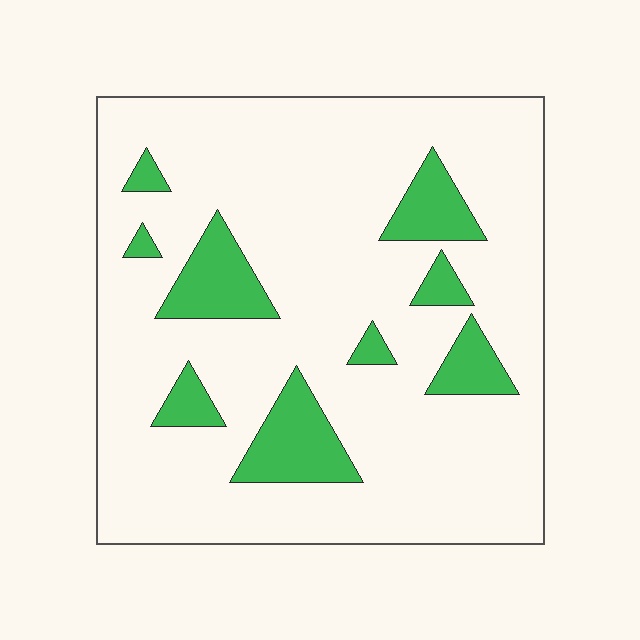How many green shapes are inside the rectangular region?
9.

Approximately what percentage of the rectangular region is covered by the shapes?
Approximately 15%.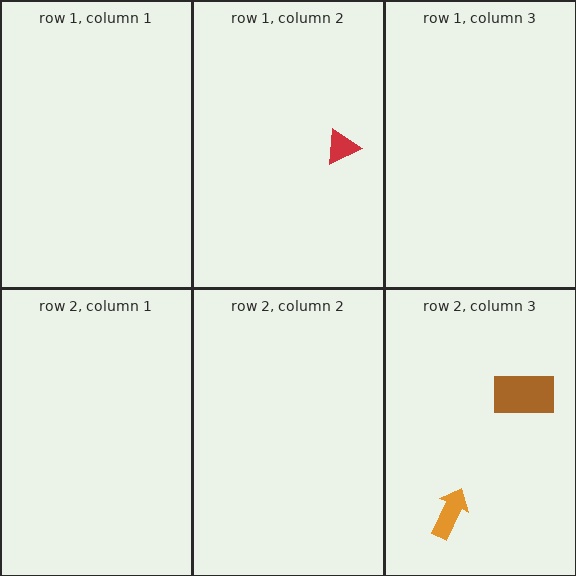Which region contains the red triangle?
The row 1, column 2 region.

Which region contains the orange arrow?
The row 2, column 3 region.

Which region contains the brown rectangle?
The row 2, column 3 region.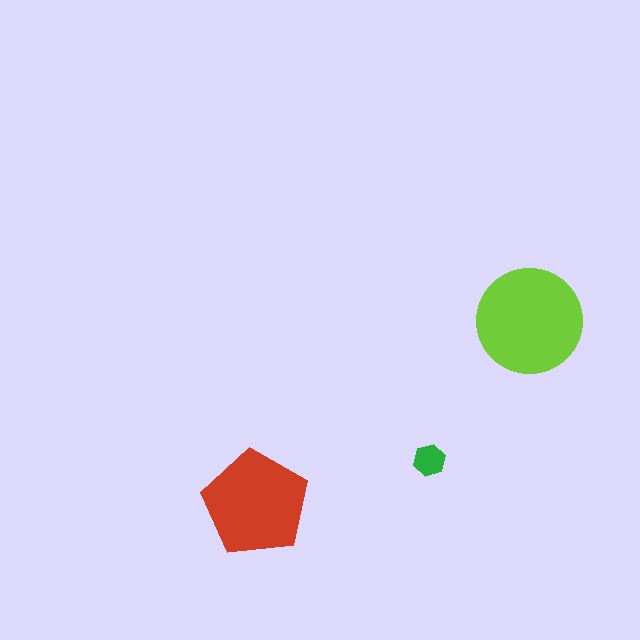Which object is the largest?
The lime circle.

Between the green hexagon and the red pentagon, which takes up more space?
The red pentagon.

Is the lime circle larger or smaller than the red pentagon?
Larger.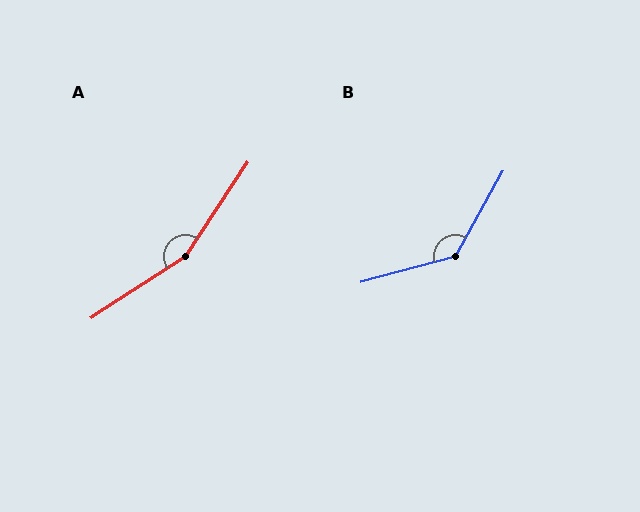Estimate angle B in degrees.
Approximately 134 degrees.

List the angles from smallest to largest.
B (134°), A (157°).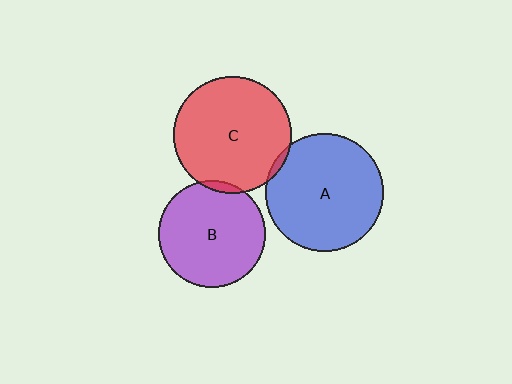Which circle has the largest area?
Circle A (blue).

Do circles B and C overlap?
Yes.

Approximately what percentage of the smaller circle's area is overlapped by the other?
Approximately 5%.